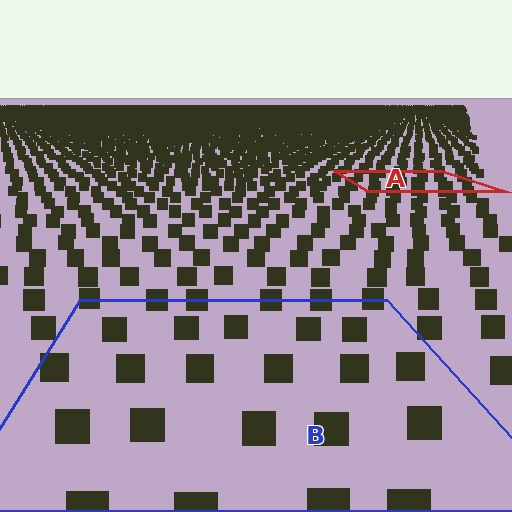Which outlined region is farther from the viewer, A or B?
Region A is farther from the viewer — the texture elements inside it appear smaller and more densely packed.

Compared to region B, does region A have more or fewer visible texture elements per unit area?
Region A has more texture elements per unit area — they are packed more densely because it is farther away.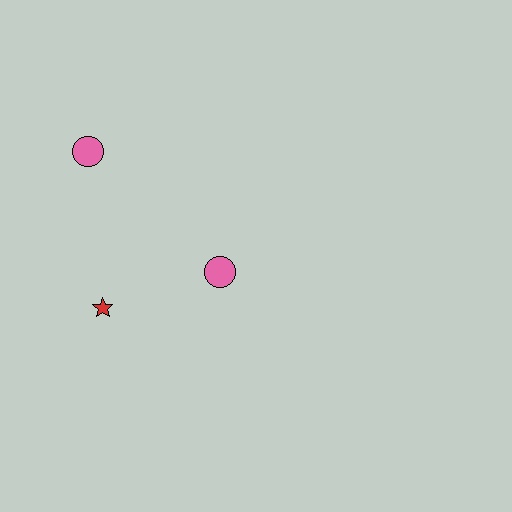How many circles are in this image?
There are 2 circles.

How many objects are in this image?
There are 3 objects.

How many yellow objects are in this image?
There are no yellow objects.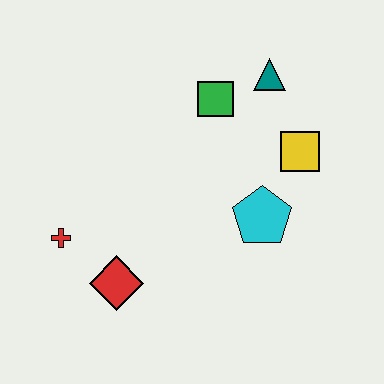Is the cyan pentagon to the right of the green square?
Yes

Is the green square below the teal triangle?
Yes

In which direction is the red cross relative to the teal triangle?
The red cross is to the left of the teal triangle.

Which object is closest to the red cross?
The red diamond is closest to the red cross.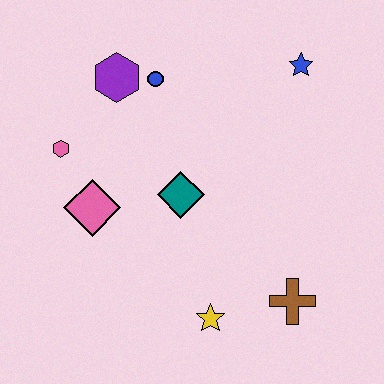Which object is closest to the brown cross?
The yellow star is closest to the brown cross.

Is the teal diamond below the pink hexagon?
Yes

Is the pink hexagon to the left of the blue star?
Yes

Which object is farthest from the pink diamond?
The blue star is farthest from the pink diamond.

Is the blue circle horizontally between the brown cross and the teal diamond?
No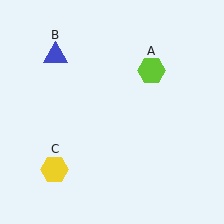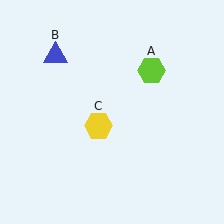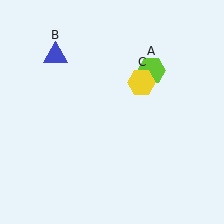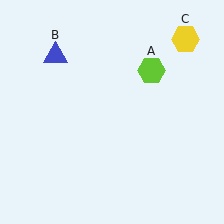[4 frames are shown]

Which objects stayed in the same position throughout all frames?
Lime hexagon (object A) and blue triangle (object B) remained stationary.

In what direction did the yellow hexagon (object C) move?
The yellow hexagon (object C) moved up and to the right.